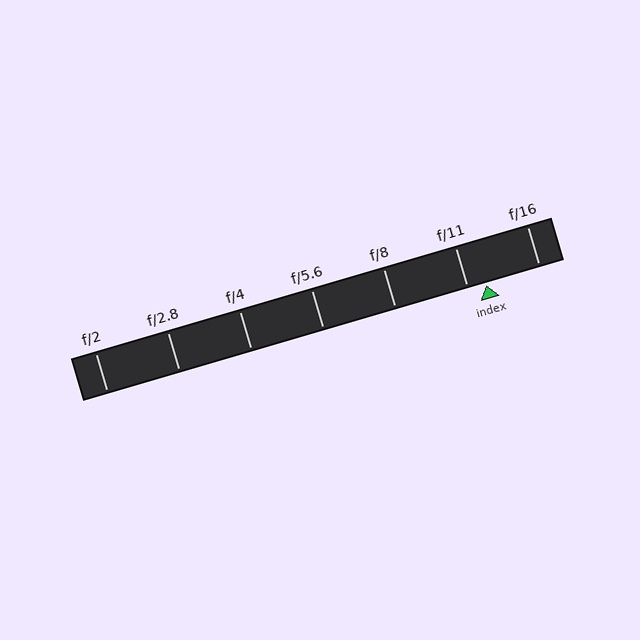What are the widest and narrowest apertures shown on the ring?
The widest aperture shown is f/2 and the narrowest is f/16.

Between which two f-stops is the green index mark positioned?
The index mark is between f/11 and f/16.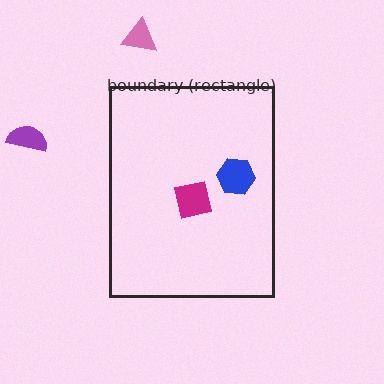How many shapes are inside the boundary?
2 inside, 2 outside.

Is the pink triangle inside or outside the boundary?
Outside.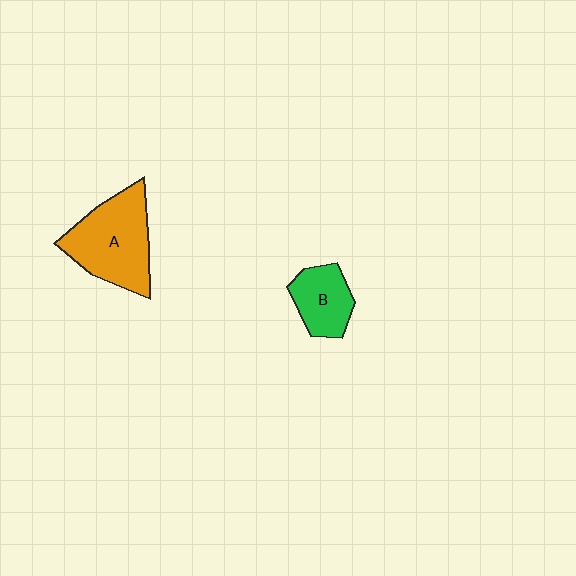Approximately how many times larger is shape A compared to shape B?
Approximately 1.8 times.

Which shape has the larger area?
Shape A (orange).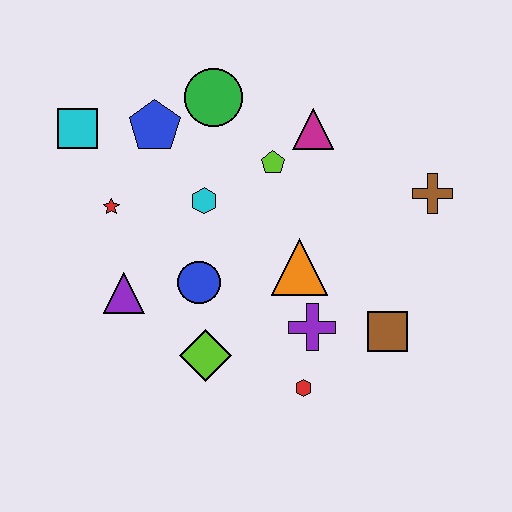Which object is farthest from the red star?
The brown cross is farthest from the red star.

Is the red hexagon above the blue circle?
No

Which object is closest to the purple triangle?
The blue circle is closest to the purple triangle.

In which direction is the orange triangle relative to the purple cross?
The orange triangle is above the purple cross.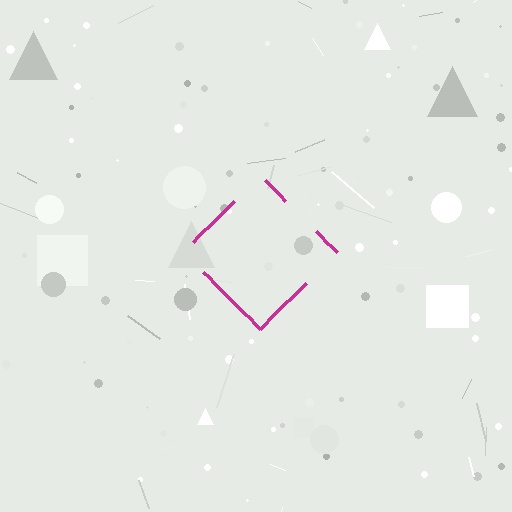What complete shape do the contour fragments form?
The contour fragments form a diamond.